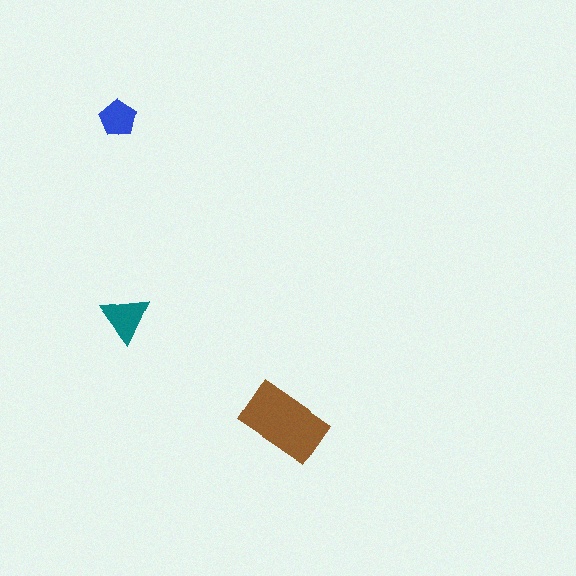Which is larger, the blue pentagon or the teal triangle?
The teal triangle.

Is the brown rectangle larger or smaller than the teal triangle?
Larger.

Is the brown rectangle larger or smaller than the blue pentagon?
Larger.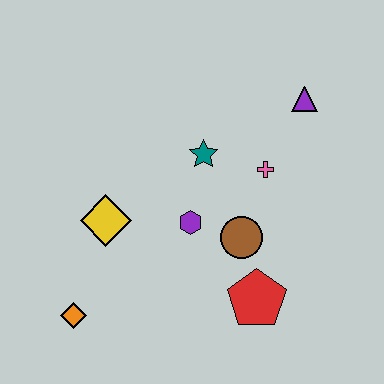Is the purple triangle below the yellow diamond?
No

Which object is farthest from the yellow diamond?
The purple triangle is farthest from the yellow diamond.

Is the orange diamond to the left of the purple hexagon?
Yes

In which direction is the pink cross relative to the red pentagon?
The pink cross is above the red pentagon.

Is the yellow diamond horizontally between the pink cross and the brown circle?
No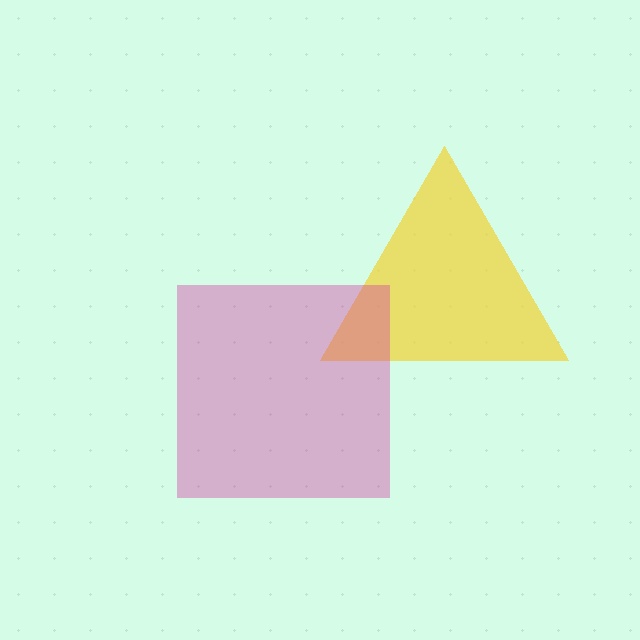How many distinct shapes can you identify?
There are 2 distinct shapes: a yellow triangle, a magenta square.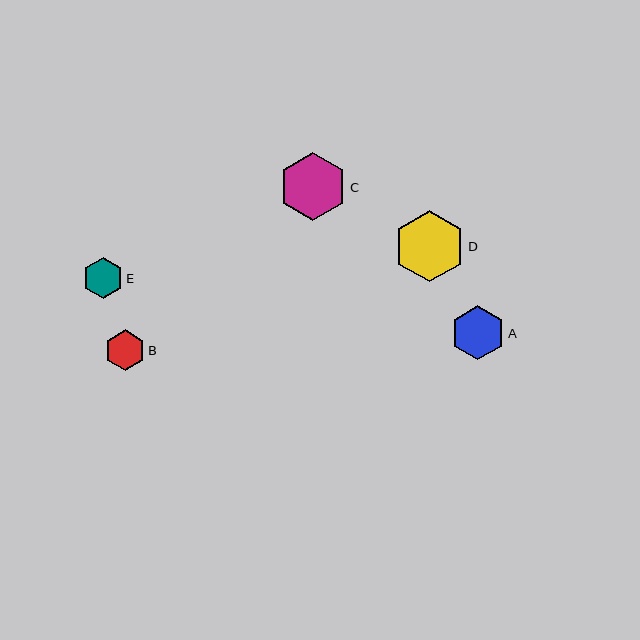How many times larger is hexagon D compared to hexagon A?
Hexagon D is approximately 1.3 times the size of hexagon A.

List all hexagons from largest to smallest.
From largest to smallest: D, C, A, E, B.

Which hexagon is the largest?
Hexagon D is the largest with a size of approximately 71 pixels.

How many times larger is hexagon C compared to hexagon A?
Hexagon C is approximately 1.3 times the size of hexagon A.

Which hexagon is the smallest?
Hexagon B is the smallest with a size of approximately 40 pixels.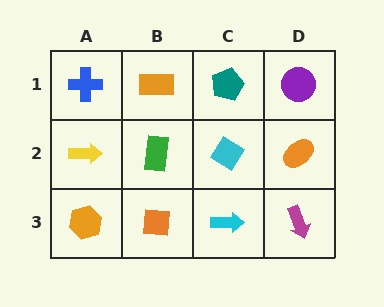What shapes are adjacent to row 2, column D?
A purple circle (row 1, column D), a magenta arrow (row 3, column D), a cyan diamond (row 2, column C).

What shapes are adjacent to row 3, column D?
An orange ellipse (row 2, column D), a cyan arrow (row 3, column C).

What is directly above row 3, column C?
A cyan diamond.